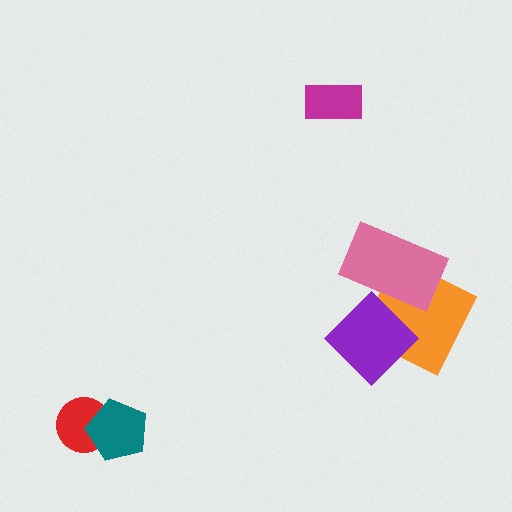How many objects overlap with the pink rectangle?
2 objects overlap with the pink rectangle.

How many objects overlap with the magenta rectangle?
0 objects overlap with the magenta rectangle.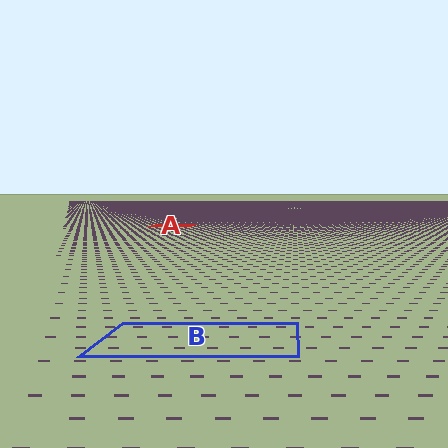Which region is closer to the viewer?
Region B is closer. The texture elements there are larger and more spread out.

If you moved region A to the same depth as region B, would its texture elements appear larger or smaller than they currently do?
They would appear larger. At a closer depth, the same texture elements are projected at a bigger on-screen size.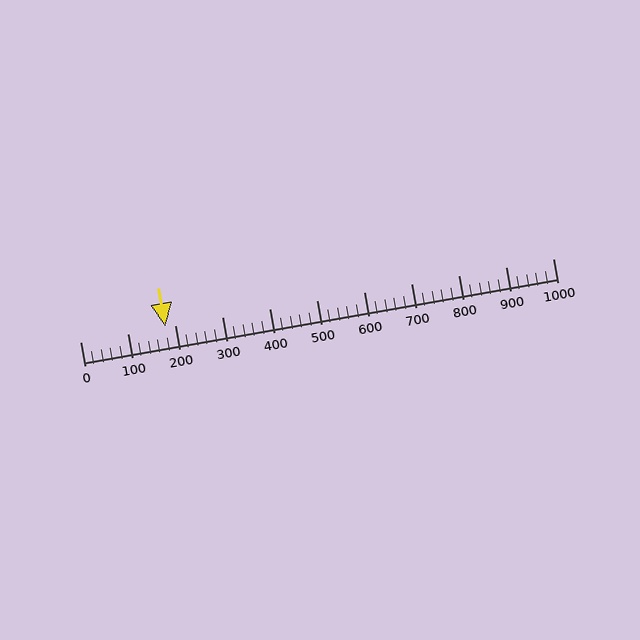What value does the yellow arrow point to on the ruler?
The yellow arrow points to approximately 180.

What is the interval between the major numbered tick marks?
The major tick marks are spaced 100 units apart.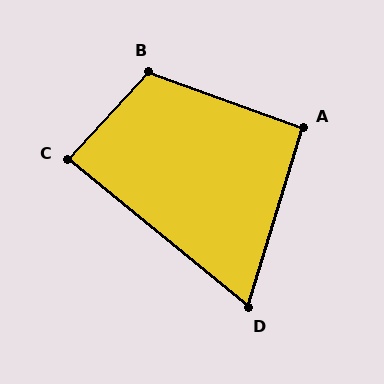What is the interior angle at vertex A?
Approximately 93 degrees (approximately right).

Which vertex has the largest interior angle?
B, at approximately 112 degrees.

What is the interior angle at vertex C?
Approximately 87 degrees (approximately right).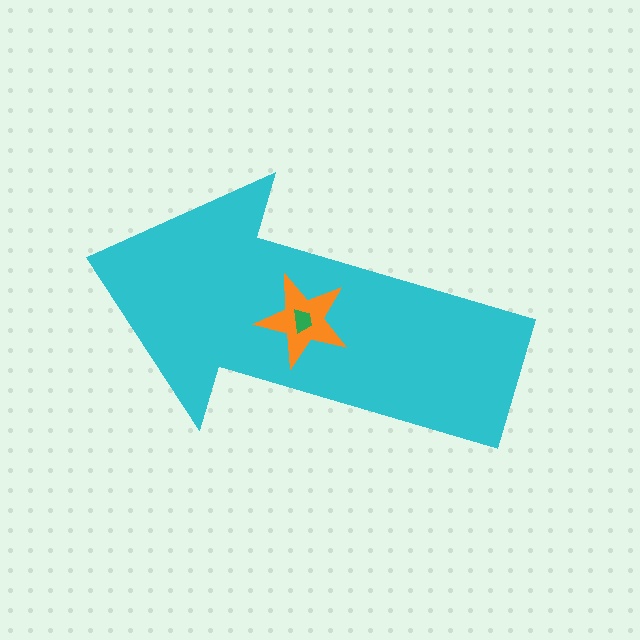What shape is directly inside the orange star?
The green trapezoid.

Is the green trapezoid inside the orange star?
Yes.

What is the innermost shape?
The green trapezoid.